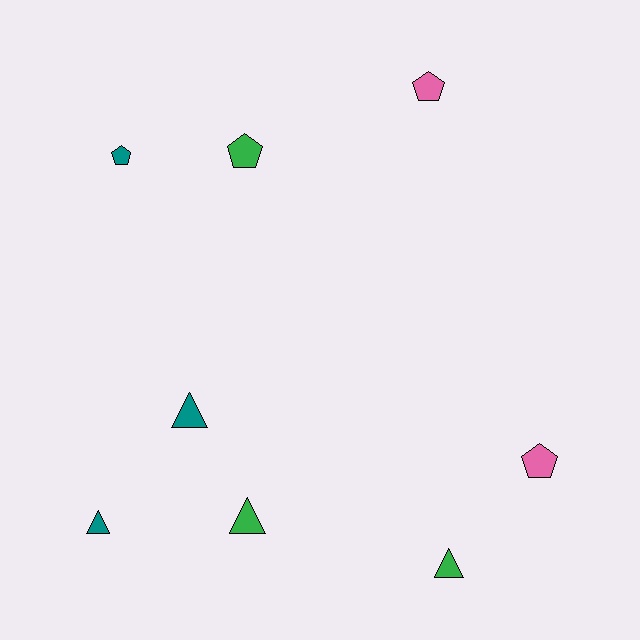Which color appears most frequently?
Teal, with 3 objects.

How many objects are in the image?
There are 8 objects.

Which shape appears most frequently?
Triangle, with 4 objects.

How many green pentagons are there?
There is 1 green pentagon.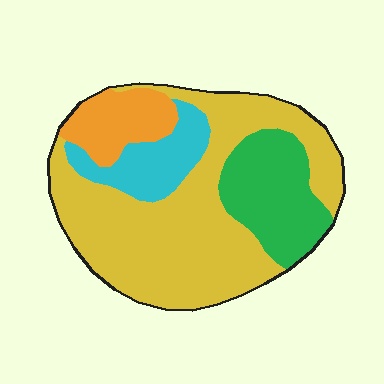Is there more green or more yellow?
Yellow.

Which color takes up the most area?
Yellow, at roughly 55%.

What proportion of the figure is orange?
Orange covers roughly 10% of the figure.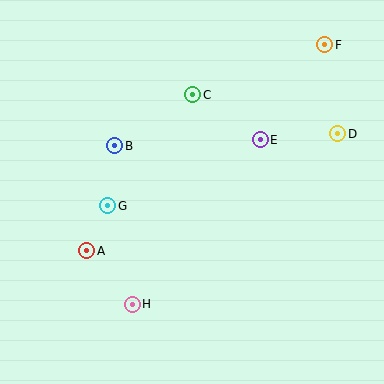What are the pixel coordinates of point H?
Point H is at (132, 304).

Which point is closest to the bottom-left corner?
Point H is closest to the bottom-left corner.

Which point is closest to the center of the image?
Point G at (108, 206) is closest to the center.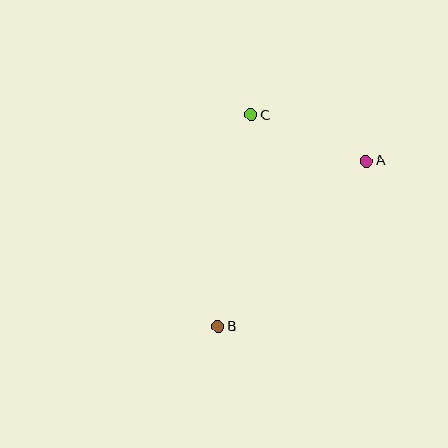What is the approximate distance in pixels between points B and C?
The distance between B and C is approximately 214 pixels.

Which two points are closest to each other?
Points A and C are closest to each other.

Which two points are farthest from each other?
Points A and B are farthest from each other.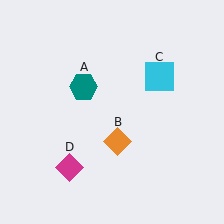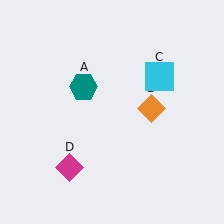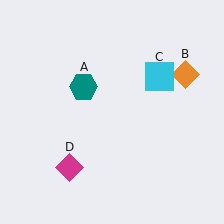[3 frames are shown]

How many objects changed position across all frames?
1 object changed position: orange diamond (object B).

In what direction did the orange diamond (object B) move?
The orange diamond (object B) moved up and to the right.